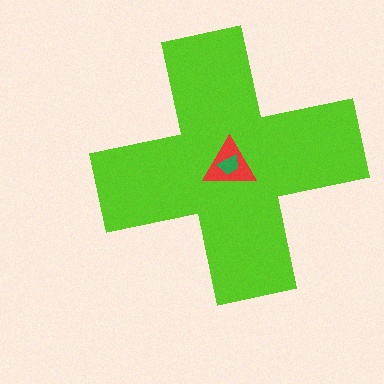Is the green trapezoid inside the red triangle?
Yes.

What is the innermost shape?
The green trapezoid.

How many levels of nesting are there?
3.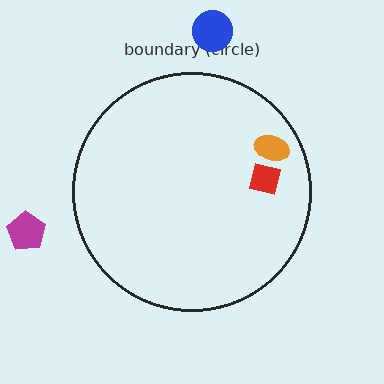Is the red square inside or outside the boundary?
Inside.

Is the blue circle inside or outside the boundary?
Outside.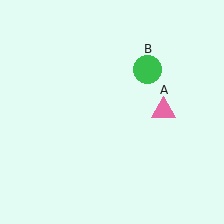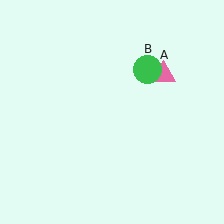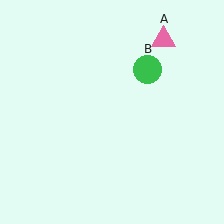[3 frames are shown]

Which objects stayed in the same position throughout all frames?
Green circle (object B) remained stationary.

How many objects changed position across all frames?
1 object changed position: pink triangle (object A).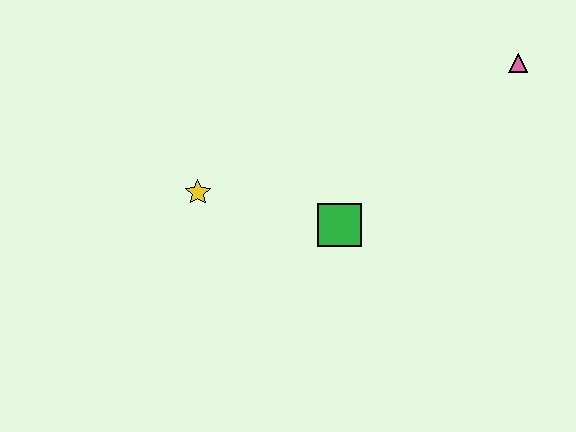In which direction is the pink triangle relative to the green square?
The pink triangle is to the right of the green square.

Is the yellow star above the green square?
Yes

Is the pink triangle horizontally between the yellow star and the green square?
No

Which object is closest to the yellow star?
The green square is closest to the yellow star.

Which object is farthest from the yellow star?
The pink triangle is farthest from the yellow star.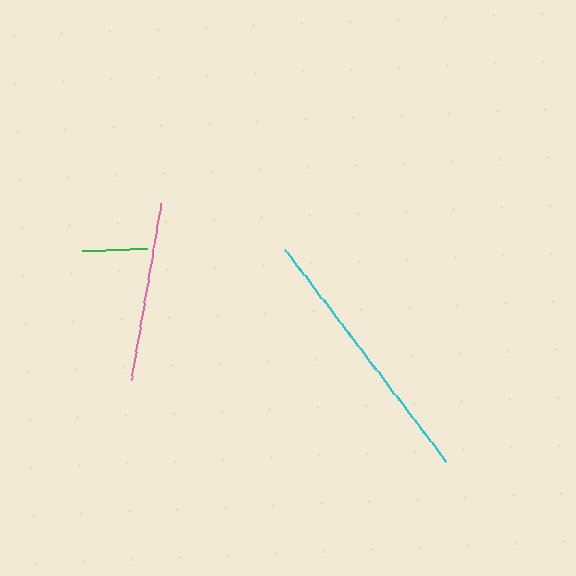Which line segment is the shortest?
The green line is the shortest at approximately 65 pixels.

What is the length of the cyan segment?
The cyan segment is approximately 265 pixels long.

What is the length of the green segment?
The green segment is approximately 65 pixels long.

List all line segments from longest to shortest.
From longest to shortest: cyan, pink, green.